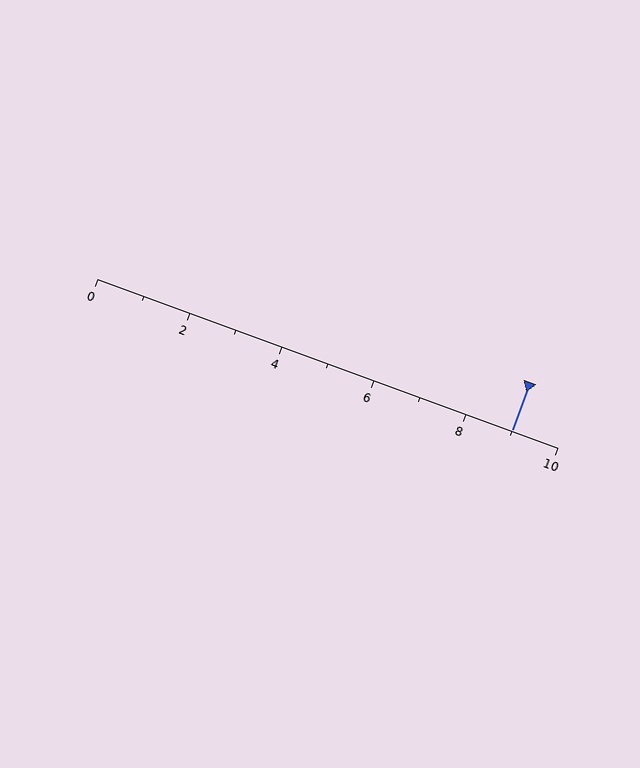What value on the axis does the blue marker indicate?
The marker indicates approximately 9.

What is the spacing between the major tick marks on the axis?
The major ticks are spaced 2 apart.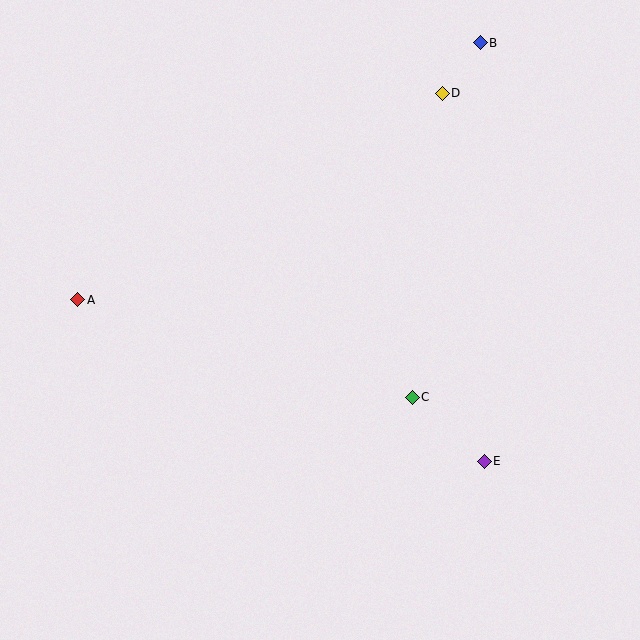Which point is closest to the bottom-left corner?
Point A is closest to the bottom-left corner.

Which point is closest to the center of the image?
Point C at (412, 397) is closest to the center.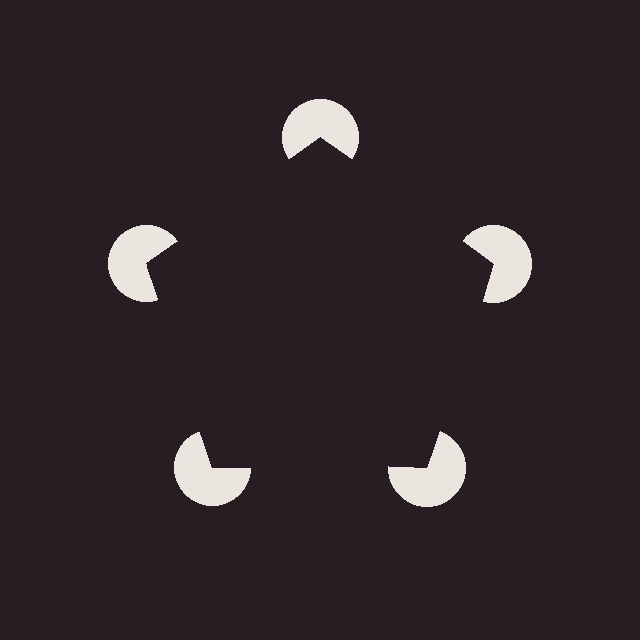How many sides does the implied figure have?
5 sides.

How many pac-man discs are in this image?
There are 5 — one at each vertex of the illusory pentagon.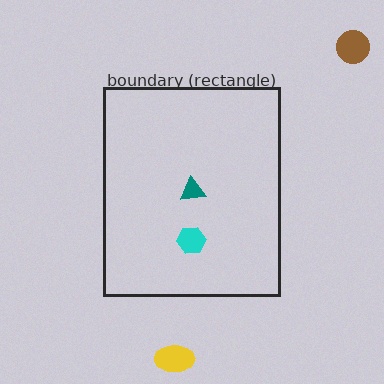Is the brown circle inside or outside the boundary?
Outside.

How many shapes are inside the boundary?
2 inside, 2 outside.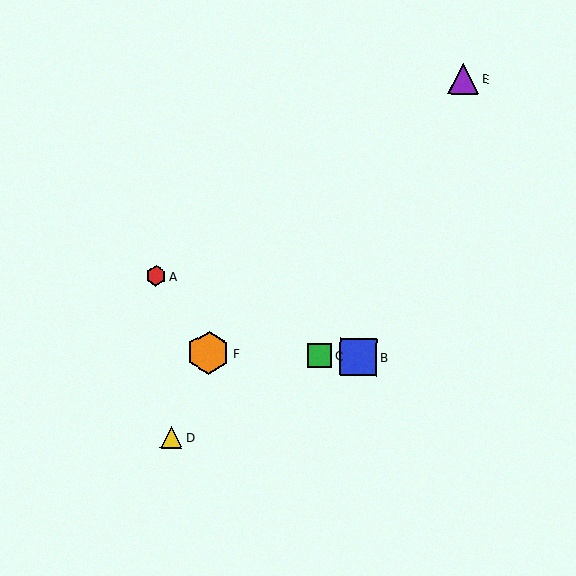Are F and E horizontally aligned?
No, F is at y≈353 and E is at y≈79.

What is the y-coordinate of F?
Object F is at y≈353.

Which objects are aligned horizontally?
Objects B, C, F are aligned horizontally.